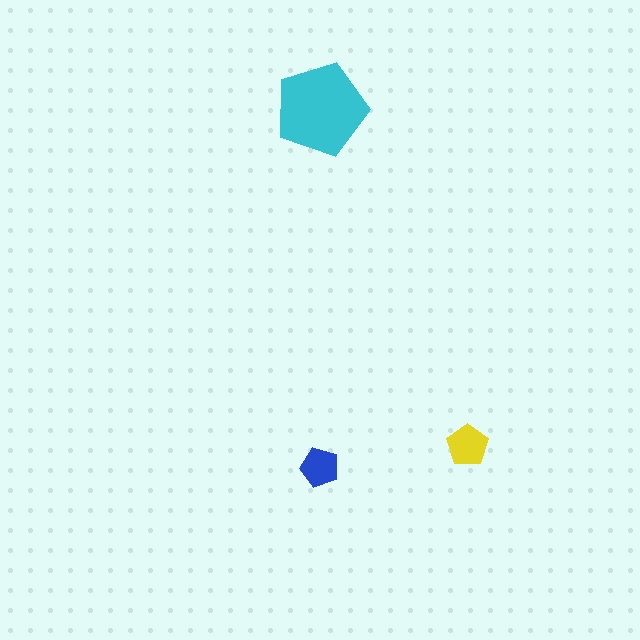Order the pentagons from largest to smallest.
the cyan one, the yellow one, the blue one.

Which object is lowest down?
The blue pentagon is bottommost.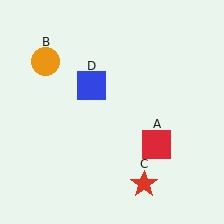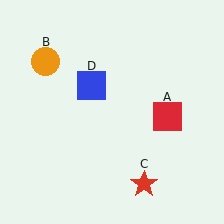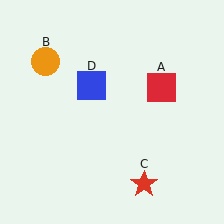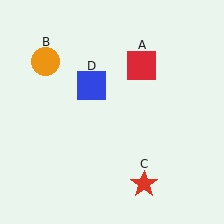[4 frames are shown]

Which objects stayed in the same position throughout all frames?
Orange circle (object B) and red star (object C) and blue square (object D) remained stationary.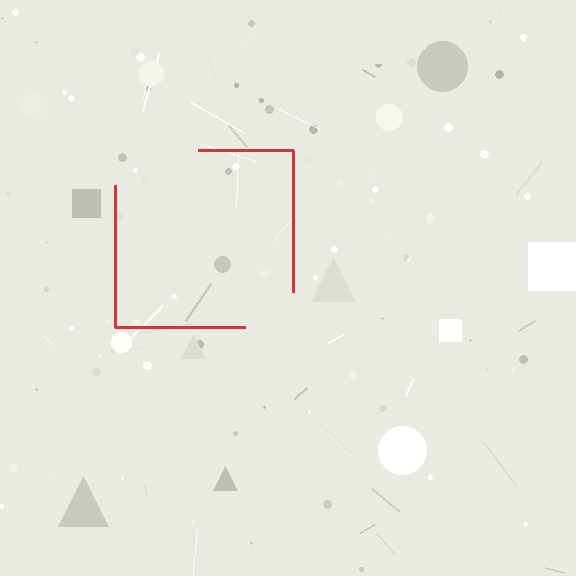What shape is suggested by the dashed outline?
The dashed outline suggests a square.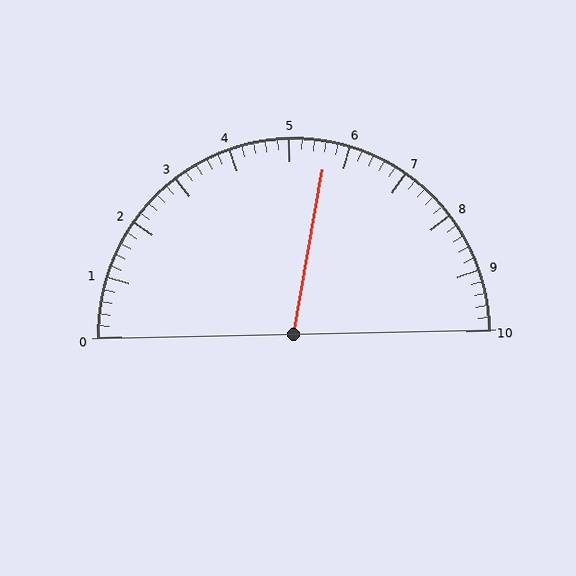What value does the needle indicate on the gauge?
The needle indicates approximately 5.6.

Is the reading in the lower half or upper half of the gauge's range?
The reading is in the upper half of the range (0 to 10).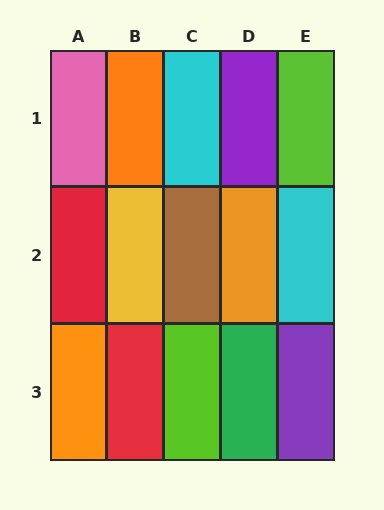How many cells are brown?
1 cell is brown.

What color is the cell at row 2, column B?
Yellow.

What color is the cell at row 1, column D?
Purple.